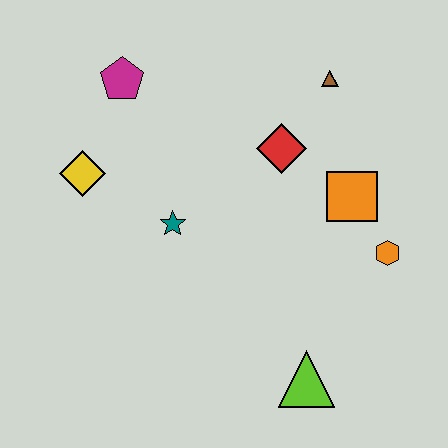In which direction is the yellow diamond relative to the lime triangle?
The yellow diamond is to the left of the lime triangle.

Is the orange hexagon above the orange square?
No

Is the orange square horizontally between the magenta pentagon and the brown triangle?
No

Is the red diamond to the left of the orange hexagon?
Yes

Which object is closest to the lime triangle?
The orange hexagon is closest to the lime triangle.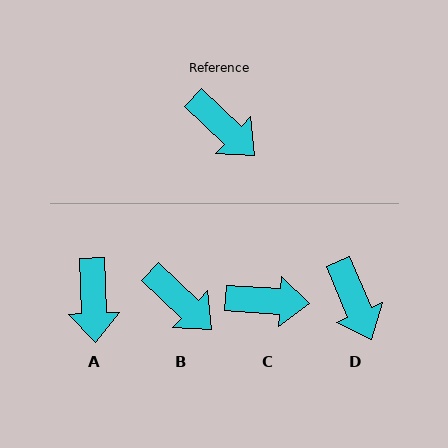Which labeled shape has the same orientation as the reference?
B.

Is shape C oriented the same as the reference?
No, it is off by about 40 degrees.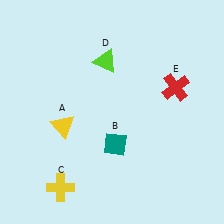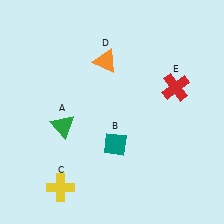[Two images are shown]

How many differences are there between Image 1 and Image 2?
There are 2 differences between the two images.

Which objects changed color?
A changed from yellow to green. D changed from lime to orange.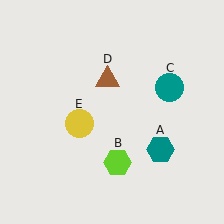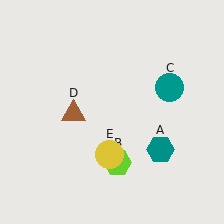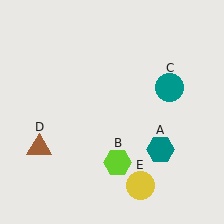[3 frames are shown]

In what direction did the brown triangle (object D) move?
The brown triangle (object D) moved down and to the left.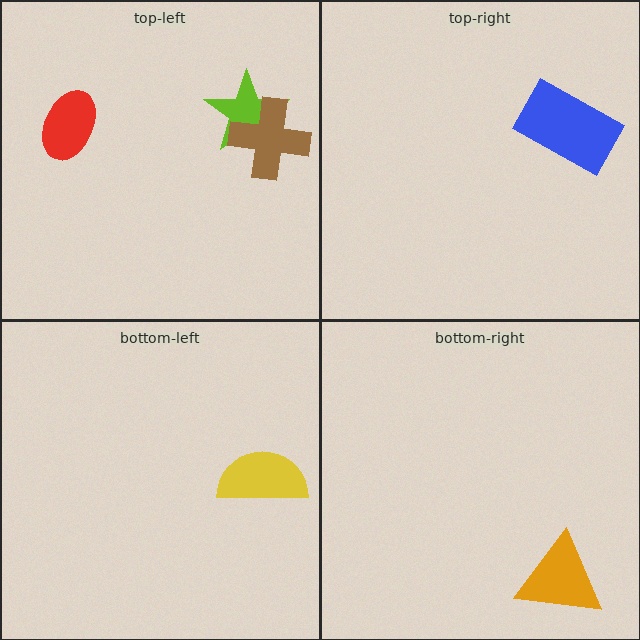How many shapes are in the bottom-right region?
1.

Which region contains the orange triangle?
The bottom-right region.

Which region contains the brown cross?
The top-left region.